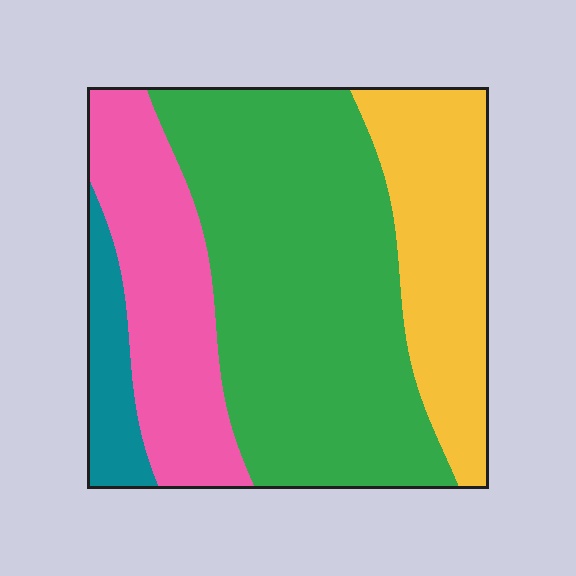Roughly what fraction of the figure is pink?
Pink takes up between a sixth and a third of the figure.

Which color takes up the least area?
Teal, at roughly 10%.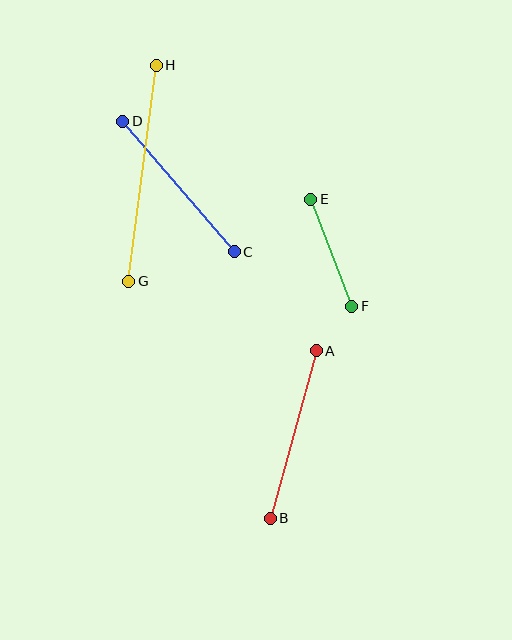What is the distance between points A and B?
The distance is approximately 174 pixels.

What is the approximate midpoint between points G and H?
The midpoint is at approximately (143, 173) pixels.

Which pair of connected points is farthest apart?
Points G and H are farthest apart.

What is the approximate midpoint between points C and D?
The midpoint is at approximately (179, 187) pixels.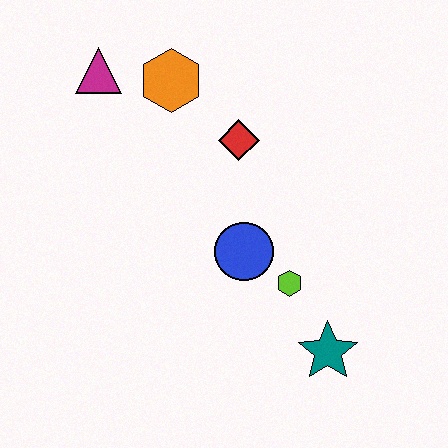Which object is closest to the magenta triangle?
The orange hexagon is closest to the magenta triangle.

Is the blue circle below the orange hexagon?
Yes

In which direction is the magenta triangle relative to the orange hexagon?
The magenta triangle is to the left of the orange hexagon.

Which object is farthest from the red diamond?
The teal star is farthest from the red diamond.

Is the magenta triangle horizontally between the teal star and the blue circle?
No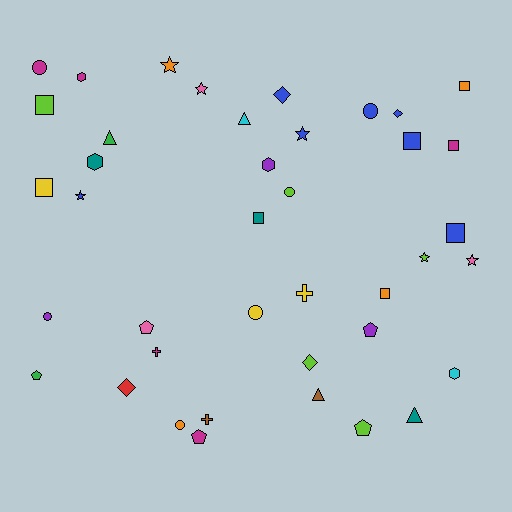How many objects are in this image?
There are 40 objects.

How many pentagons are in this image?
There are 5 pentagons.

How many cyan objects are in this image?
There are 2 cyan objects.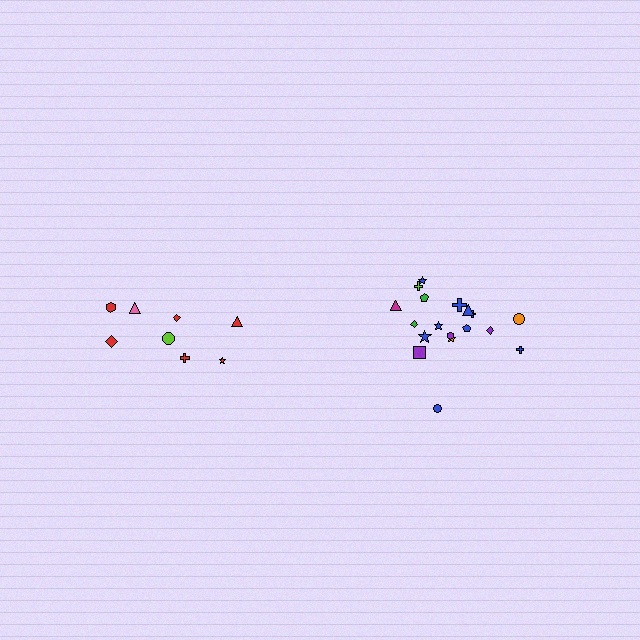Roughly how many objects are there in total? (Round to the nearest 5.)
Roughly 25 objects in total.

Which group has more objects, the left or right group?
The right group.